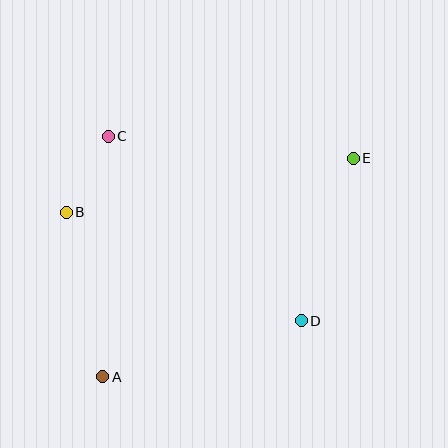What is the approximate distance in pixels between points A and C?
The distance between A and C is approximately 240 pixels.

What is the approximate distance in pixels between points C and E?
The distance between C and E is approximately 246 pixels.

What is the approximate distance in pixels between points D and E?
The distance between D and E is approximately 171 pixels.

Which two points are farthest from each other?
Points A and E are farthest from each other.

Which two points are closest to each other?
Points B and C are closest to each other.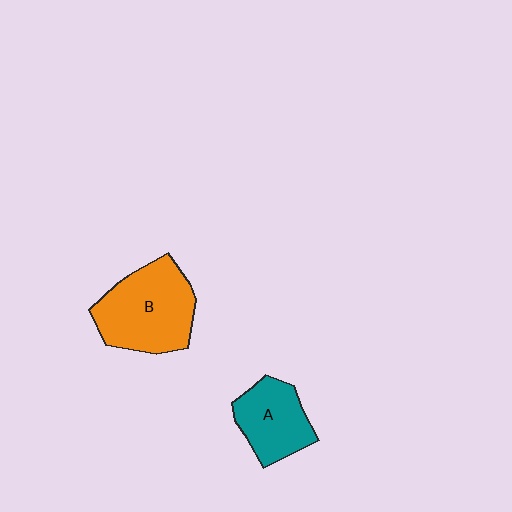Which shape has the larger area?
Shape B (orange).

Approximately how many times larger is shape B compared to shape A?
Approximately 1.5 times.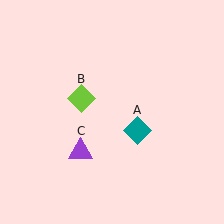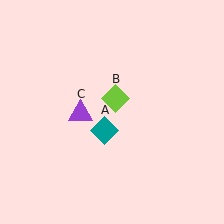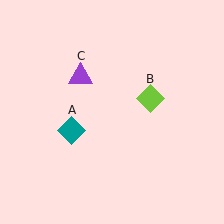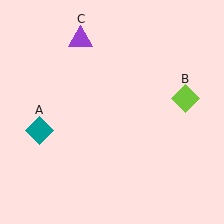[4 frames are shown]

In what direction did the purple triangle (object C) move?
The purple triangle (object C) moved up.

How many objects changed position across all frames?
3 objects changed position: teal diamond (object A), lime diamond (object B), purple triangle (object C).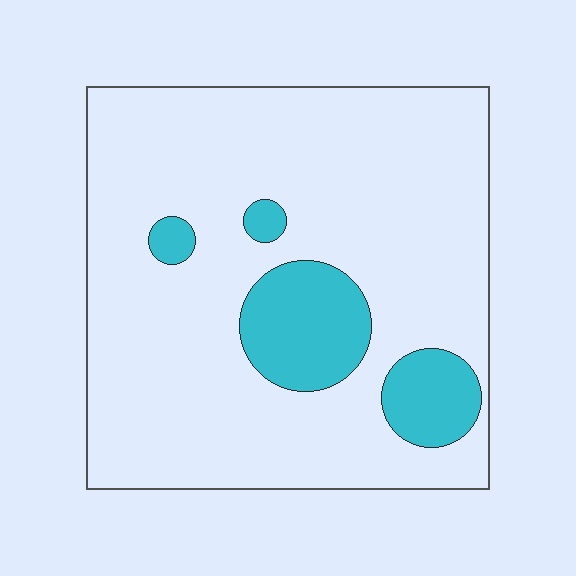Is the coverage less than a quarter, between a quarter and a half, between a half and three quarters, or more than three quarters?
Less than a quarter.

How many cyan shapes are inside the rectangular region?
4.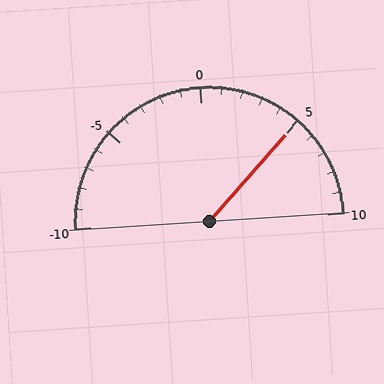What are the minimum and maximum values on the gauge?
The gauge ranges from -10 to 10.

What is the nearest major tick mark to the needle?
The nearest major tick mark is 5.